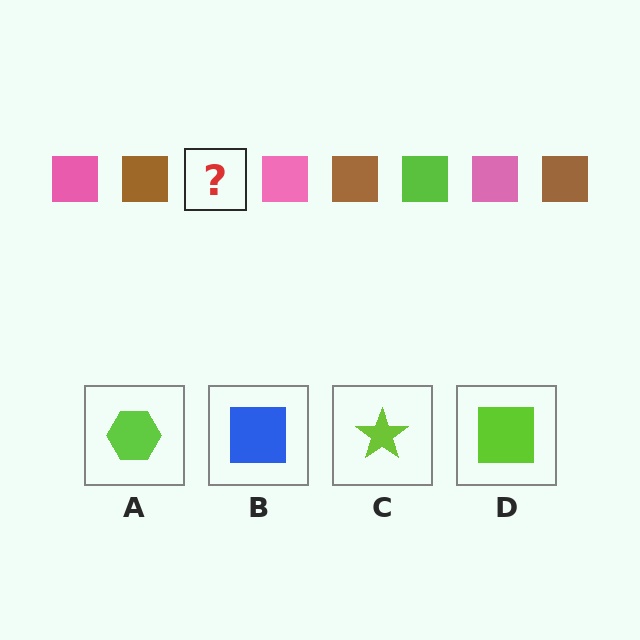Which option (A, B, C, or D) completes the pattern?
D.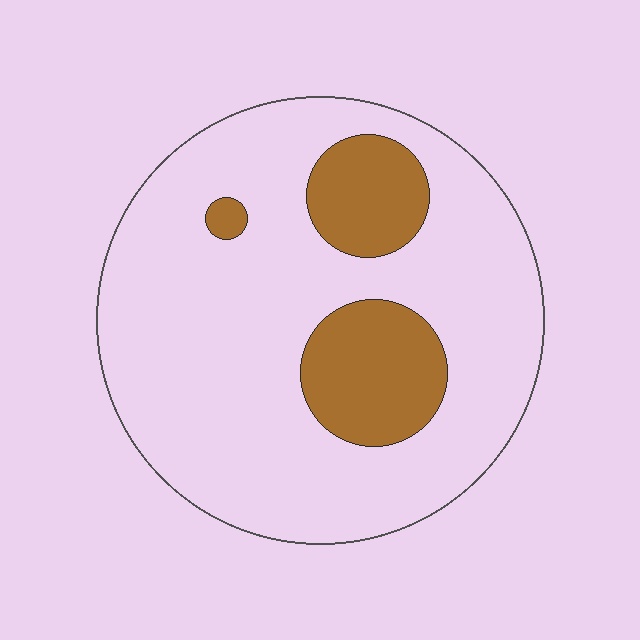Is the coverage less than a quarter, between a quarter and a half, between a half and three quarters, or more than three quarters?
Less than a quarter.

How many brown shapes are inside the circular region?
3.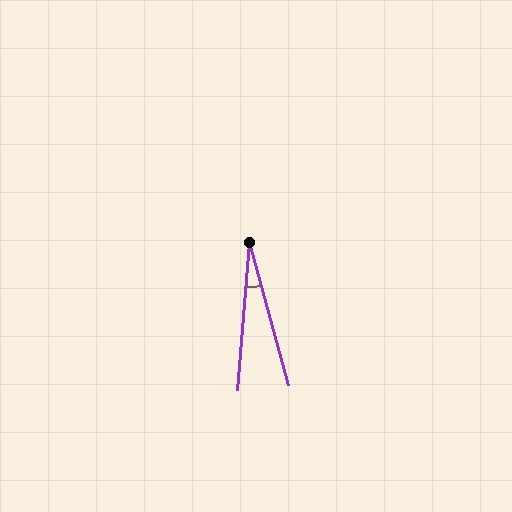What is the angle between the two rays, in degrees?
Approximately 20 degrees.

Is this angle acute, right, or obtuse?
It is acute.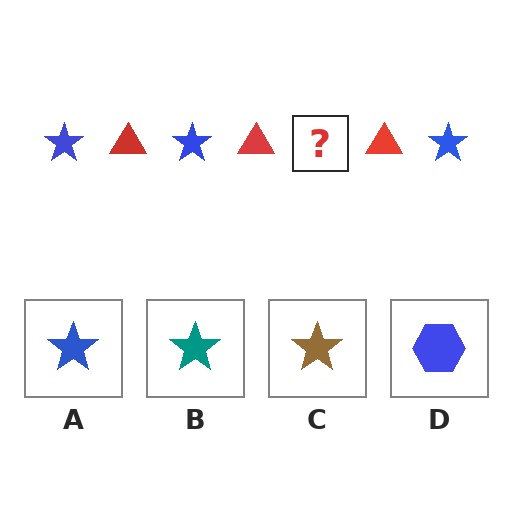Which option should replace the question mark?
Option A.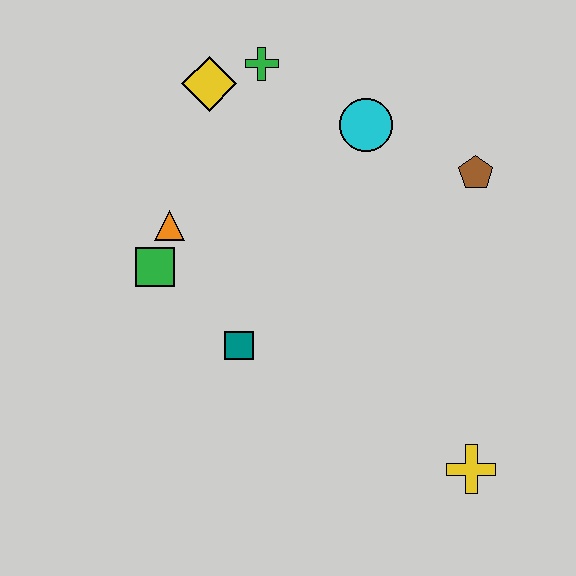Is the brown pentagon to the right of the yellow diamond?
Yes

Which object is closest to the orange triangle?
The green square is closest to the orange triangle.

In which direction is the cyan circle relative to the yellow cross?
The cyan circle is above the yellow cross.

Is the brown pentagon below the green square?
No